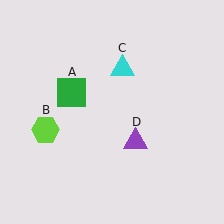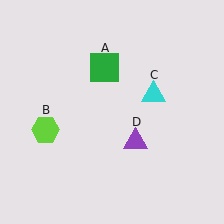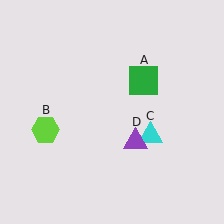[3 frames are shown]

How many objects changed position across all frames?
2 objects changed position: green square (object A), cyan triangle (object C).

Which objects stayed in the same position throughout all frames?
Lime hexagon (object B) and purple triangle (object D) remained stationary.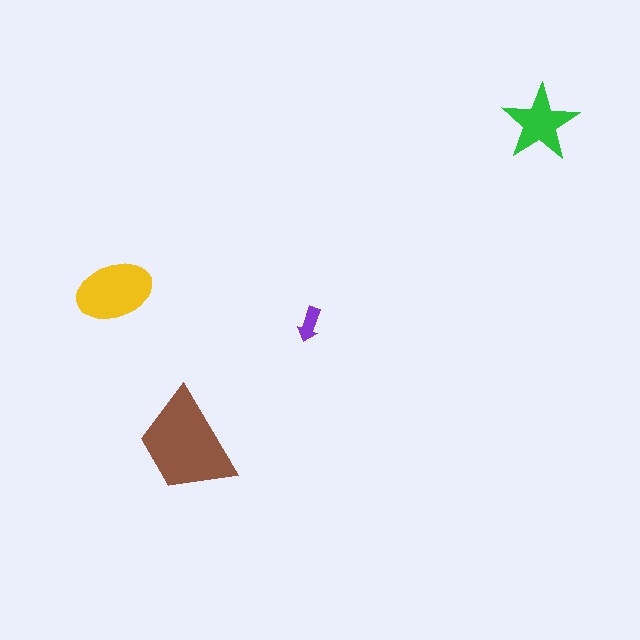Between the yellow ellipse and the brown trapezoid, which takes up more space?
The brown trapezoid.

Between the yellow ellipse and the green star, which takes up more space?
The yellow ellipse.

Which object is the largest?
The brown trapezoid.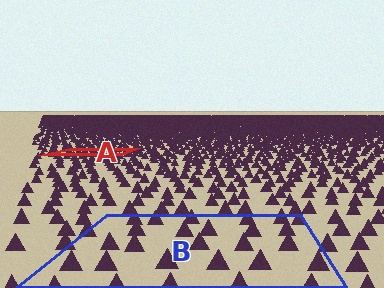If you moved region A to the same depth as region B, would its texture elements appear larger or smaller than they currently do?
They would appear larger. At a closer depth, the same texture elements are projected at a bigger on-screen size.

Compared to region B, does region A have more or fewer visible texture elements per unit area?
Region A has more texture elements per unit area — they are packed more densely because it is farther away.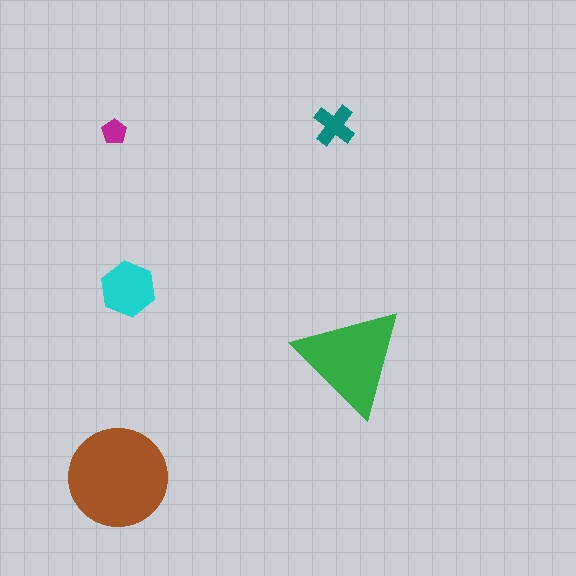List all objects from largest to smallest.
The brown circle, the green triangle, the cyan hexagon, the teal cross, the magenta pentagon.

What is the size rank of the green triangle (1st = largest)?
2nd.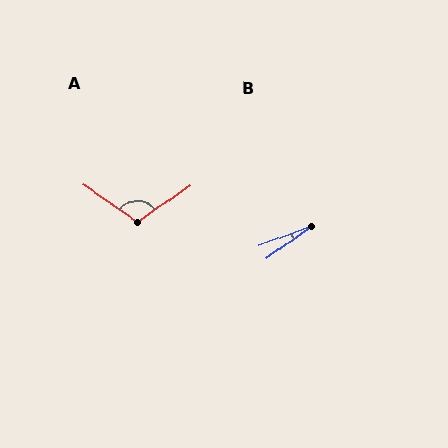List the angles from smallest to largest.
B (15°), A (111°).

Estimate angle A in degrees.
Approximately 111 degrees.